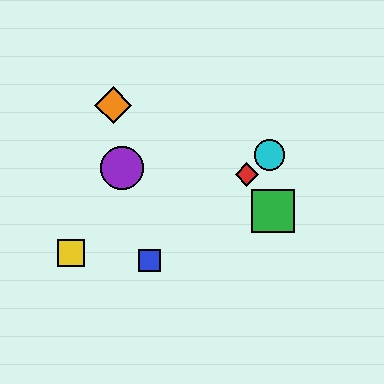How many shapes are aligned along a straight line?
3 shapes (the red diamond, the blue square, the cyan circle) are aligned along a straight line.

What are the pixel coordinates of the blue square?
The blue square is at (149, 260).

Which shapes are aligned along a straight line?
The red diamond, the blue square, the cyan circle are aligned along a straight line.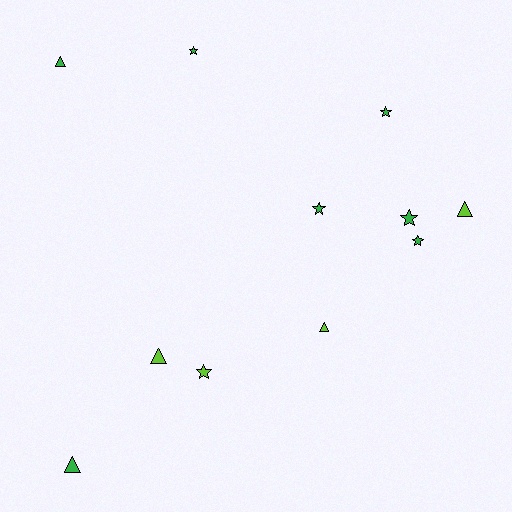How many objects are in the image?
There are 11 objects.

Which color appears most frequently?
Green, with 7 objects.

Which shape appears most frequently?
Star, with 6 objects.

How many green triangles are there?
There are 2 green triangles.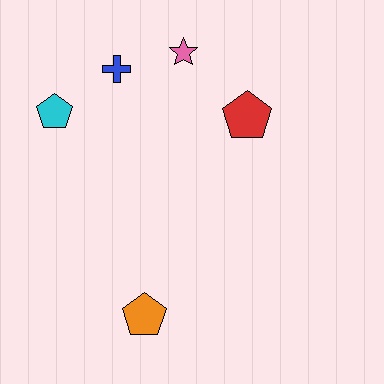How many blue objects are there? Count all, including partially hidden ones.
There is 1 blue object.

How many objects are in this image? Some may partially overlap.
There are 5 objects.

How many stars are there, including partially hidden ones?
There is 1 star.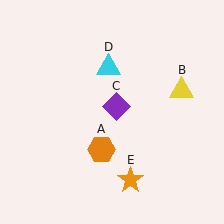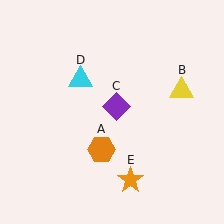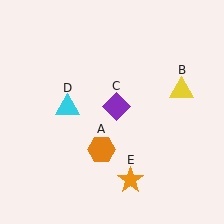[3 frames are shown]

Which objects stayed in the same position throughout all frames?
Orange hexagon (object A) and yellow triangle (object B) and purple diamond (object C) and orange star (object E) remained stationary.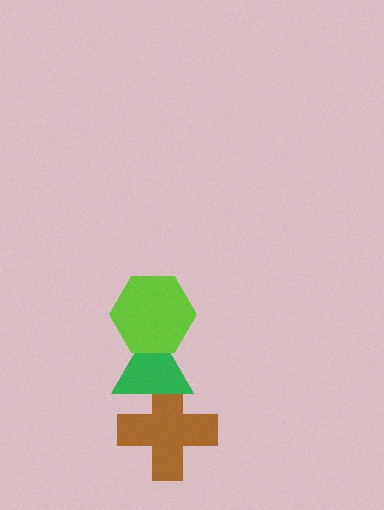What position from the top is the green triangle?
The green triangle is 2nd from the top.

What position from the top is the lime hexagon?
The lime hexagon is 1st from the top.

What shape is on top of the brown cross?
The green triangle is on top of the brown cross.